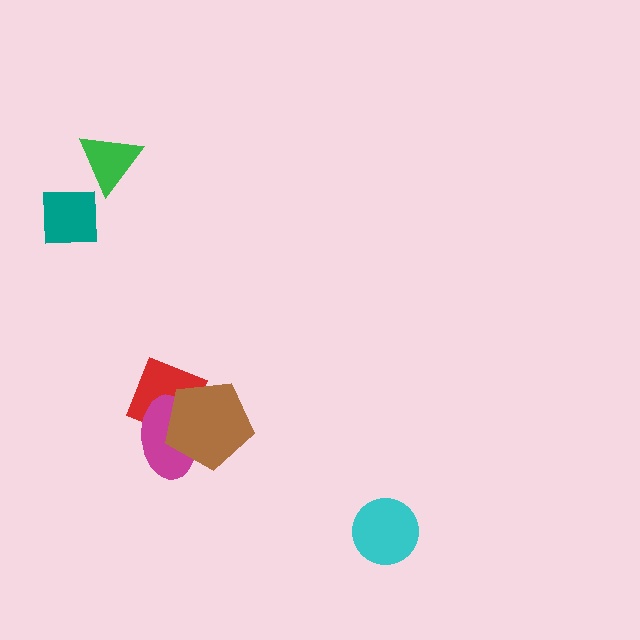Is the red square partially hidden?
Yes, it is partially covered by another shape.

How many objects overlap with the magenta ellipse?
2 objects overlap with the magenta ellipse.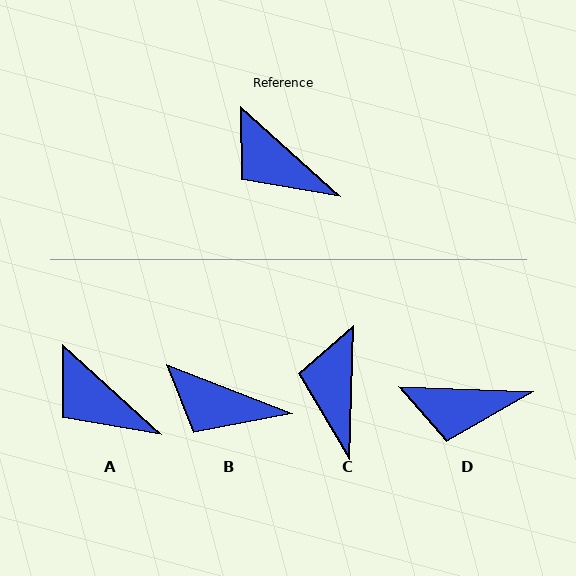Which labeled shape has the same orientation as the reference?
A.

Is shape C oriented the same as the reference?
No, it is off by about 49 degrees.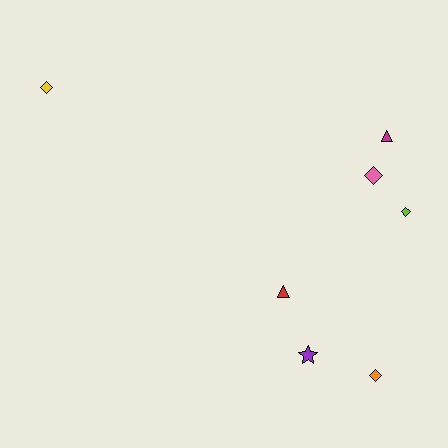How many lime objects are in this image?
There is 1 lime object.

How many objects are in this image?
There are 7 objects.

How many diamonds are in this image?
There are 4 diamonds.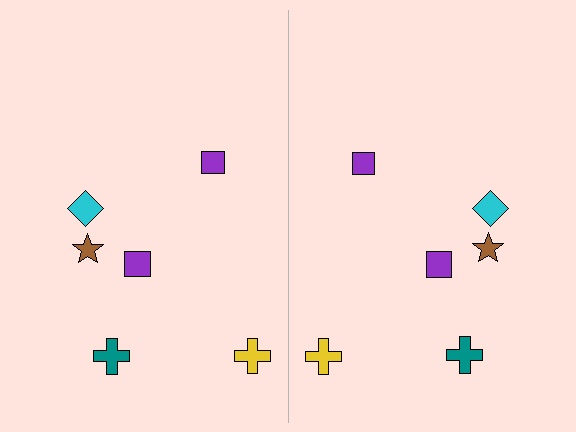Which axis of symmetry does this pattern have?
The pattern has a vertical axis of symmetry running through the center of the image.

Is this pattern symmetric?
Yes, this pattern has bilateral (reflection) symmetry.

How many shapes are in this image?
There are 12 shapes in this image.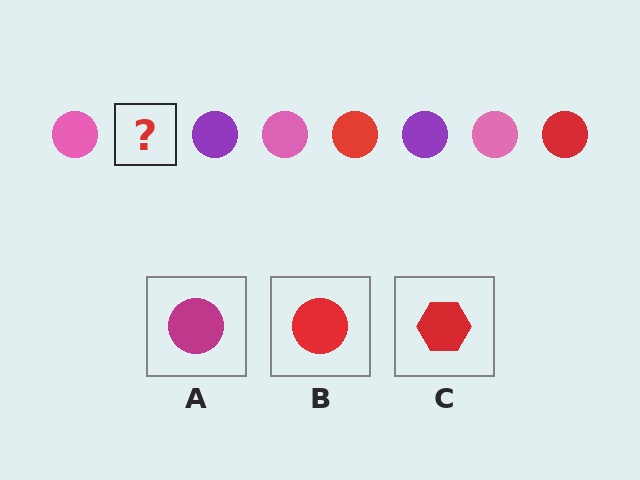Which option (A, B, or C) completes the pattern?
B.